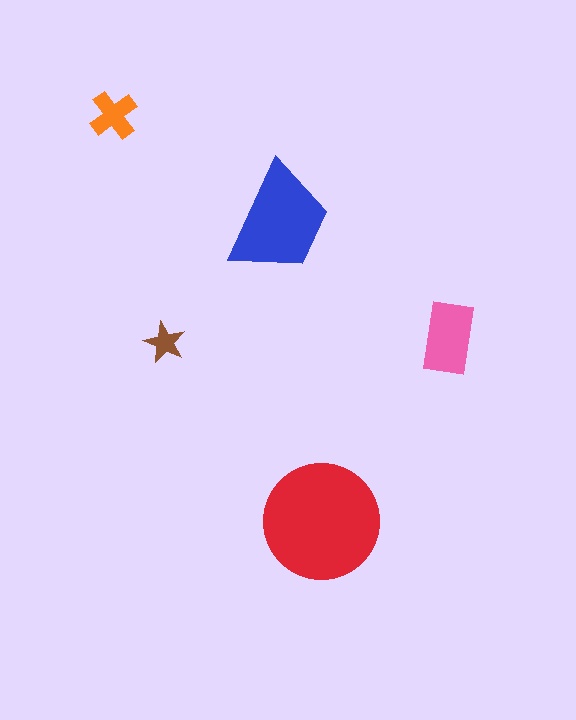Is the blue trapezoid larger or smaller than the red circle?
Smaller.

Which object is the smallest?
The brown star.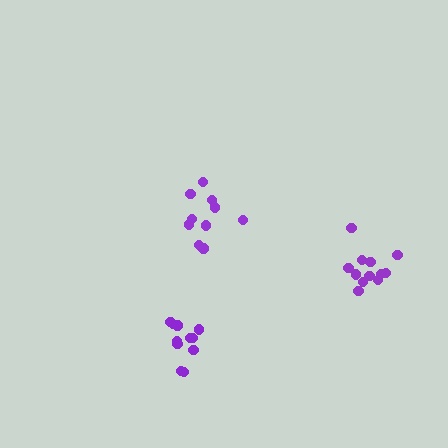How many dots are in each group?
Group 1: 12 dots, Group 2: 11 dots, Group 3: 10 dots (33 total).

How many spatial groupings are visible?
There are 3 spatial groupings.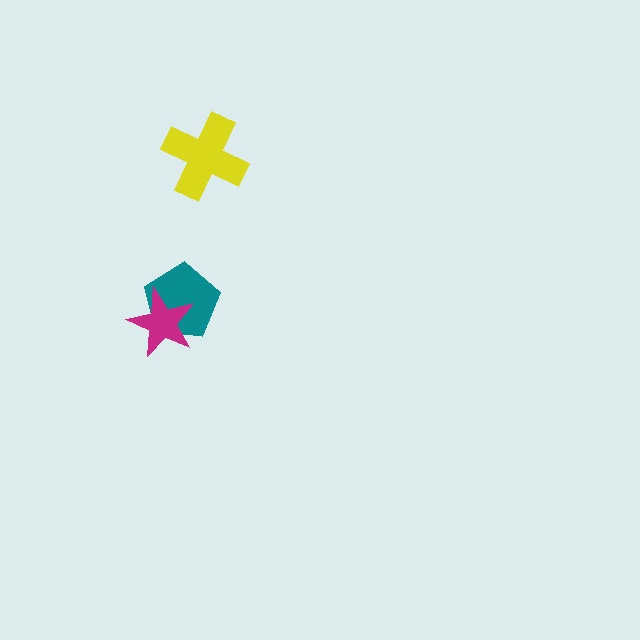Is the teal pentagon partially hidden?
Yes, it is partially covered by another shape.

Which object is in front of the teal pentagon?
The magenta star is in front of the teal pentagon.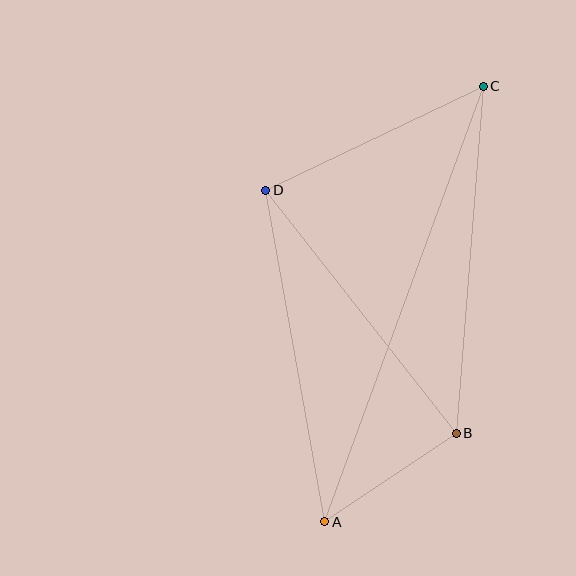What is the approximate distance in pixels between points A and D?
The distance between A and D is approximately 337 pixels.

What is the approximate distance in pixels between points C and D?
The distance between C and D is approximately 241 pixels.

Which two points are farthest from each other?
Points A and C are farthest from each other.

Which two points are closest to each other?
Points A and B are closest to each other.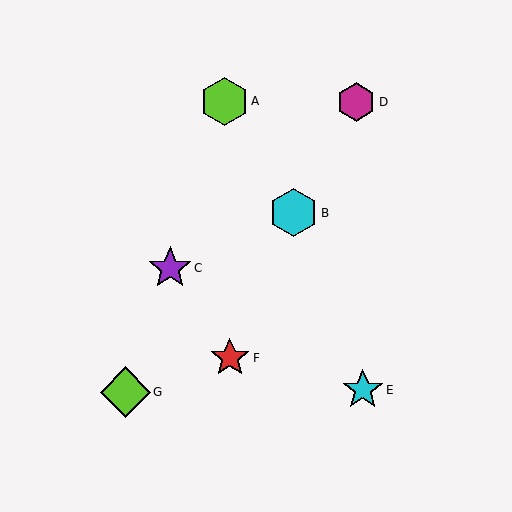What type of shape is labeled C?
Shape C is a purple star.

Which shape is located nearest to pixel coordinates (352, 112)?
The magenta hexagon (labeled D) at (356, 102) is nearest to that location.